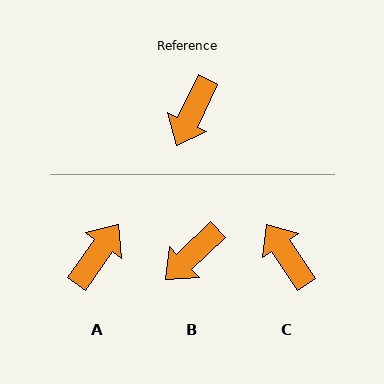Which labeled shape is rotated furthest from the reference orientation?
A, about 171 degrees away.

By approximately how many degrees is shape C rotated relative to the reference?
Approximately 121 degrees clockwise.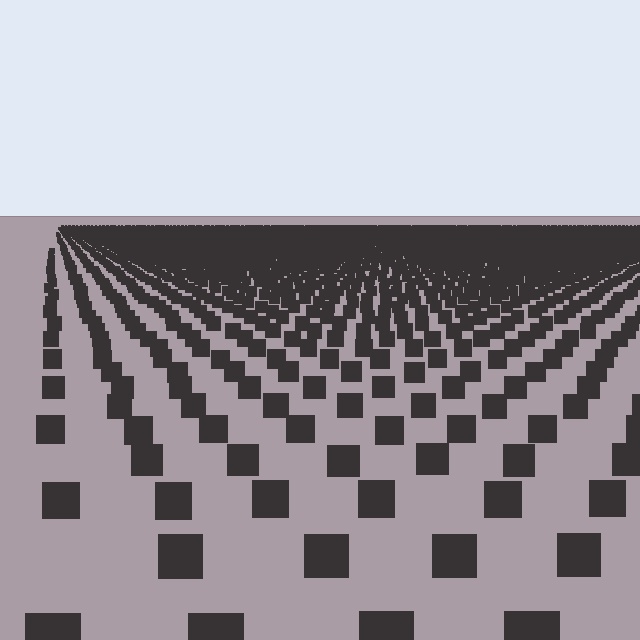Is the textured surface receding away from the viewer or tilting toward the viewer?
The surface is receding away from the viewer. Texture elements get smaller and denser toward the top.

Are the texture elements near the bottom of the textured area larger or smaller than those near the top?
Larger. Near the bottom, elements are closer to the viewer and appear at a bigger on-screen size.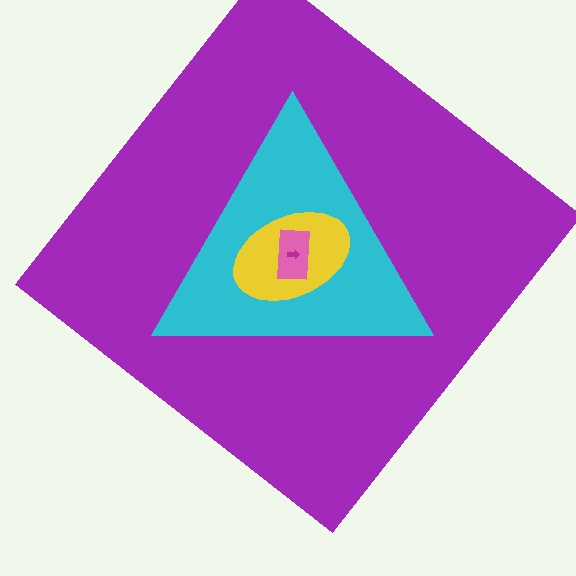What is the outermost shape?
The purple diamond.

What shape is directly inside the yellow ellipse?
The pink rectangle.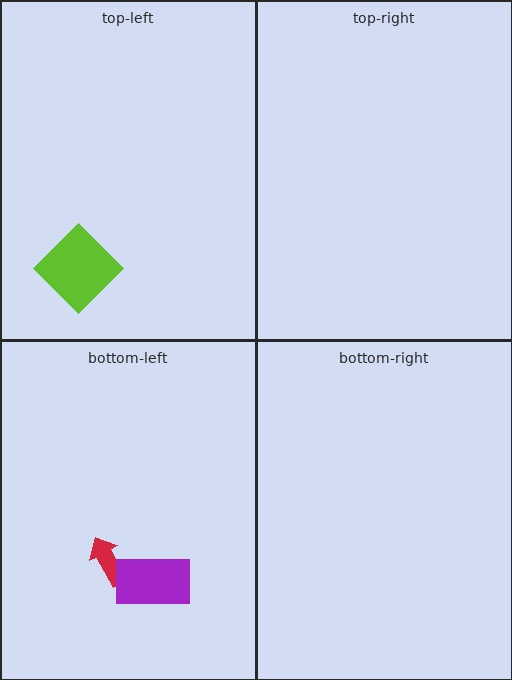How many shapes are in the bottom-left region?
2.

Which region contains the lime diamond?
The top-left region.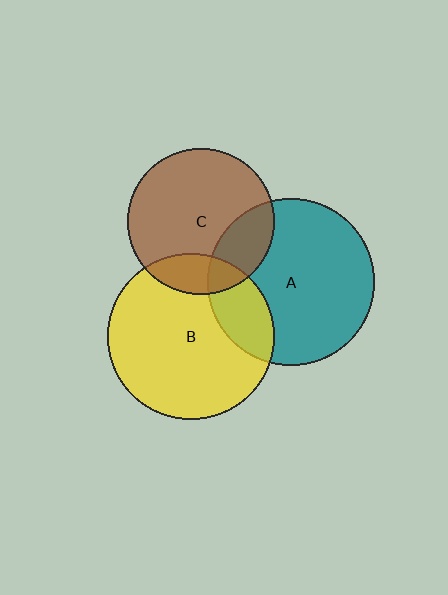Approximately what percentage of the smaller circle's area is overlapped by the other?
Approximately 20%.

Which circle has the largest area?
Circle A (teal).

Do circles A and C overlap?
Yes.